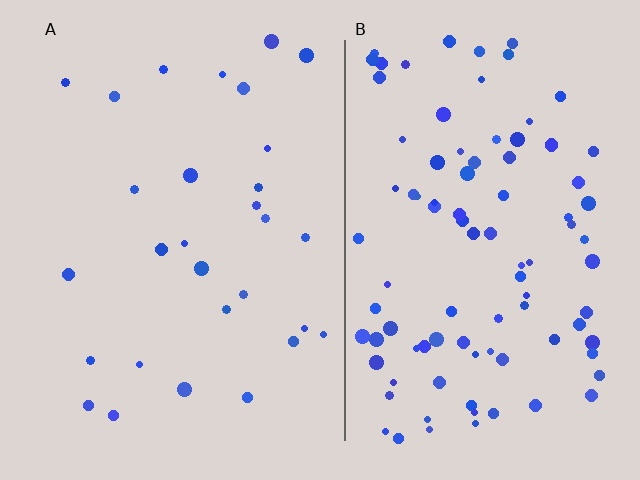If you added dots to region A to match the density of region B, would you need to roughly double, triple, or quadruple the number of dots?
Approximately triple.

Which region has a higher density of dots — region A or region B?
B (the right).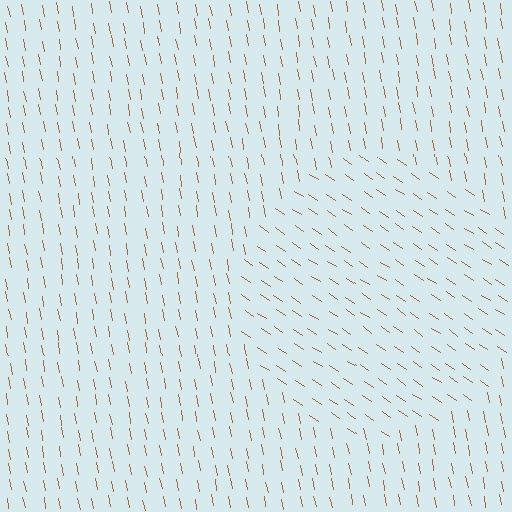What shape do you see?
I see a circle.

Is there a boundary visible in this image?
Yes, there is a texture boundary formed by a change in line orientation.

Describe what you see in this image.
The image is filled with small brown line segments. A circle region in the image has lines oriented differently from the surrounding lines, creating a visible texture boundary.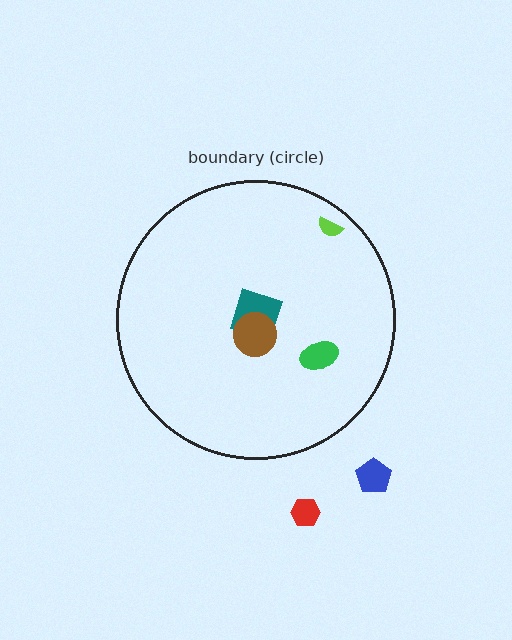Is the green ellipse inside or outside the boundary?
Inside.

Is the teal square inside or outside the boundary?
Inside.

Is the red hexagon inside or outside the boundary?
Outside.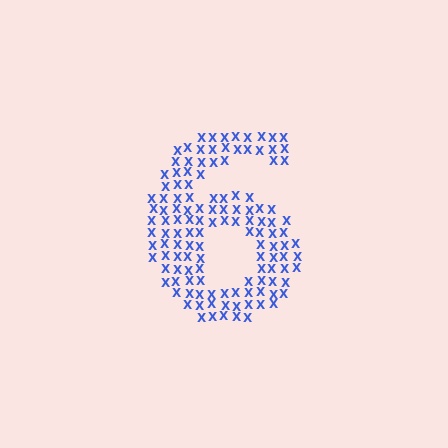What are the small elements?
The small elements are letter X's.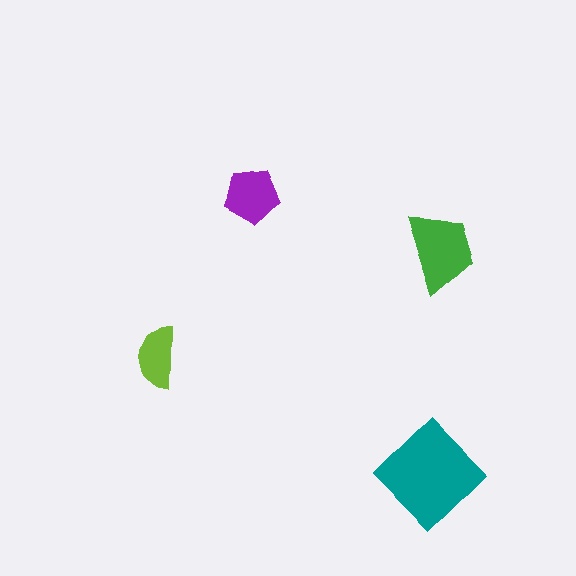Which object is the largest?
The teal diamond.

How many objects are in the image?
There are 4 objects in the image.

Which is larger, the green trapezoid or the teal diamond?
The teal diamond.